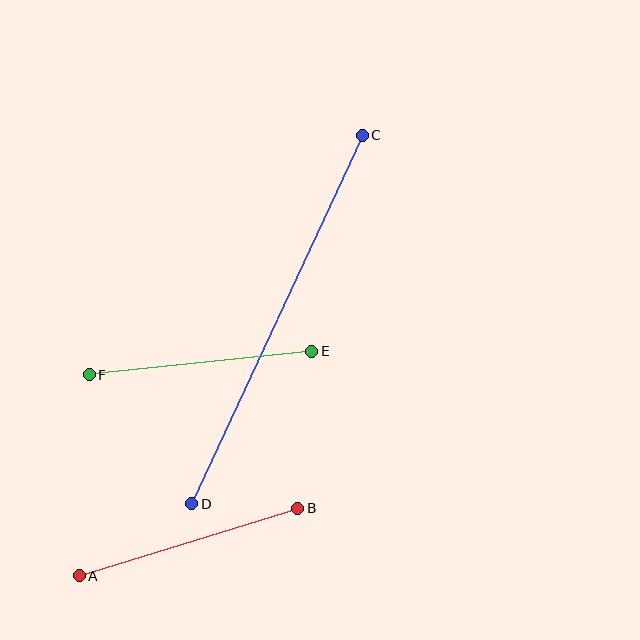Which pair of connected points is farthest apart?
Points C and D are farthest apart.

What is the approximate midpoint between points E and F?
The midpoint is at approximately (201, 363) pixels.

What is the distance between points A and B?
The distance is approximately 228 pixels.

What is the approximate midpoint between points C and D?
The midpoint is at approximately (277, 320) pixels.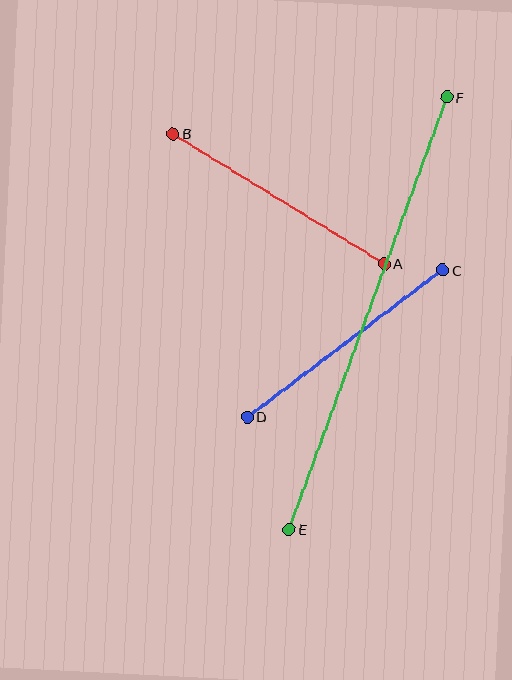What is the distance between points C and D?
The distance is approximately 244 pixels.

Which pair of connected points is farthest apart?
Points E and F are farthest apart.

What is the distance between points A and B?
The distance is approximately 248 pixels.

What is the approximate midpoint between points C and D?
The midpoint is at approximately (345, 343) pixels.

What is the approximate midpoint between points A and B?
The midpoint is at approximately (279, 199) pixels.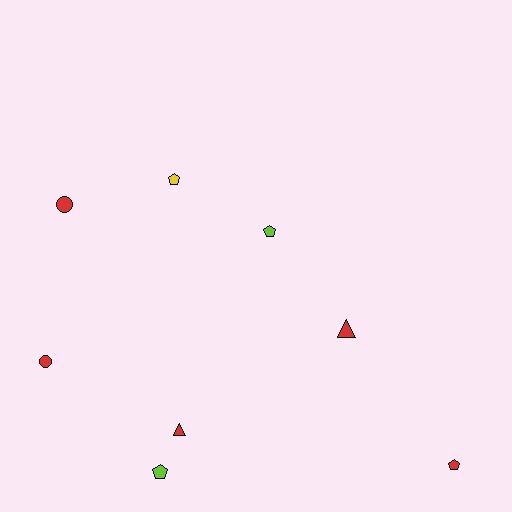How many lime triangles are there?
There are no lime triangles.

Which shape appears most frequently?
Pentagon, with 4 objects.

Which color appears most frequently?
Red, with 5 objects.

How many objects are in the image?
There are 8 objects.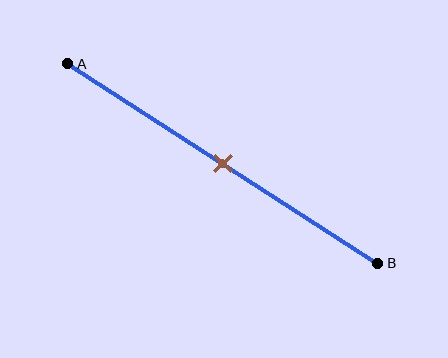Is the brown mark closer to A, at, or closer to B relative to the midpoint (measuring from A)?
The brown mark is approximately at the midpoint of segment AB.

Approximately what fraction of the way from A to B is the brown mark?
The brown mark is approximately 50% of the way from A to B.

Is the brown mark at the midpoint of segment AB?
Yes, the mark is approximately at the midpoint.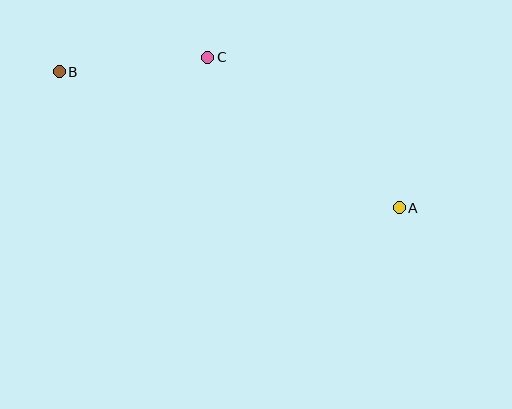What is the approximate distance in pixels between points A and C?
The distance between A and C is approximately 244 pixels.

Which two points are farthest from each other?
Points A and B are farthest from each other.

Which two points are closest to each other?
Points B and C are closest to each other.